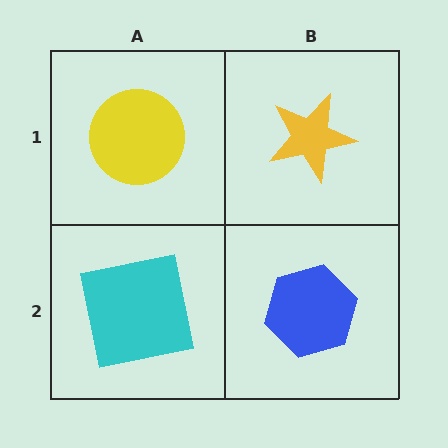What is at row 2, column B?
A blue hexagon.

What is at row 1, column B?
A yellow star.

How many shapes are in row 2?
2 shapes.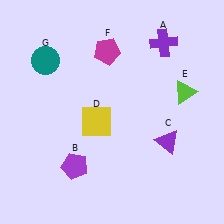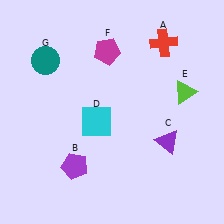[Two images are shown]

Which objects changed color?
A changed from purple to red. D changed from yellow to cyan.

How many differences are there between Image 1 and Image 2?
There are 2 differences between the two images.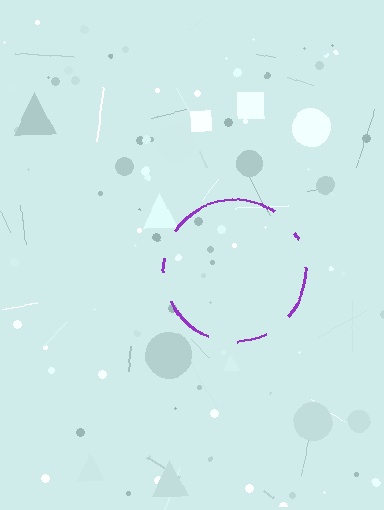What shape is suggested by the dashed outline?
The dashed outline suggests a circle.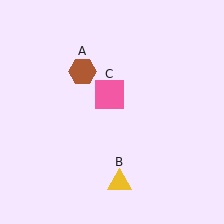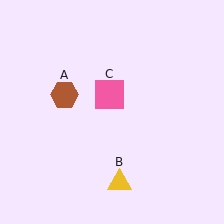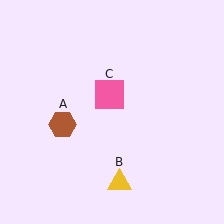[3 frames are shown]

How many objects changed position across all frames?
1 object changed position: brown hexagon (object A).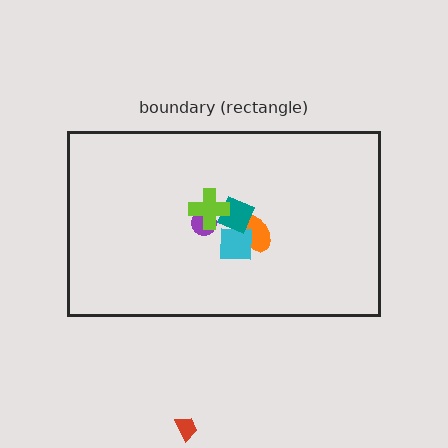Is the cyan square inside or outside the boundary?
Inside.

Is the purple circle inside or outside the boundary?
Inside.